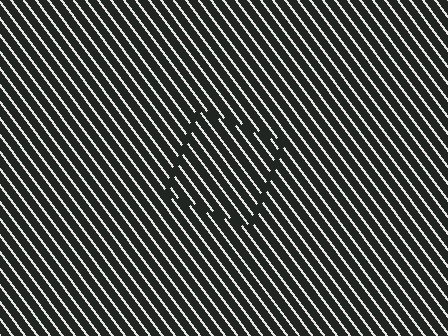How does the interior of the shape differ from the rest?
The interior of the shape contains the same grating, shifted by half a period — the contour is defined by the phase discontinuity where line-ends from the inner and outer gratings abut.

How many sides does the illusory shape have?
4 sides — the line-ends trace a square.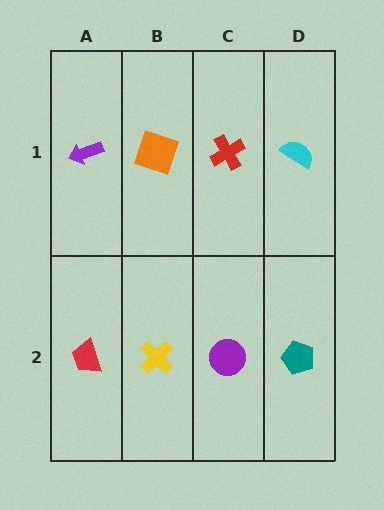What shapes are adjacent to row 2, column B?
An orange square (row 1, column B), a red trapezoid (row 2, column A), a purple circle (row 2, column C).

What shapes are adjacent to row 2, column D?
A cyan semicircle (row 1, column D), a purple circle (row 2, column C).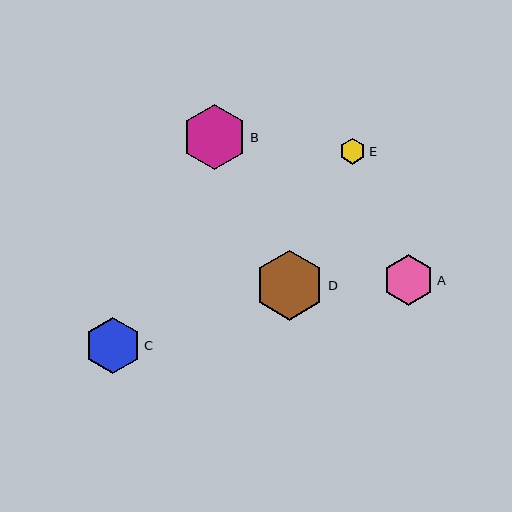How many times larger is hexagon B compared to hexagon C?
Hexagon B is approximately 1.1 times the size of hexagon C.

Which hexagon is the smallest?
Hexagon E is the smallest with a size of approximately 26 pixels.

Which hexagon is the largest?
Hexagon D is the largest with a size of approximately 70 pixels.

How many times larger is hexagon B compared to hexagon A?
Hexagon B is approximately 1.3 times the size of hexagon A.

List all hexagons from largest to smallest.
From largest to smallest: D, B, C, A, E.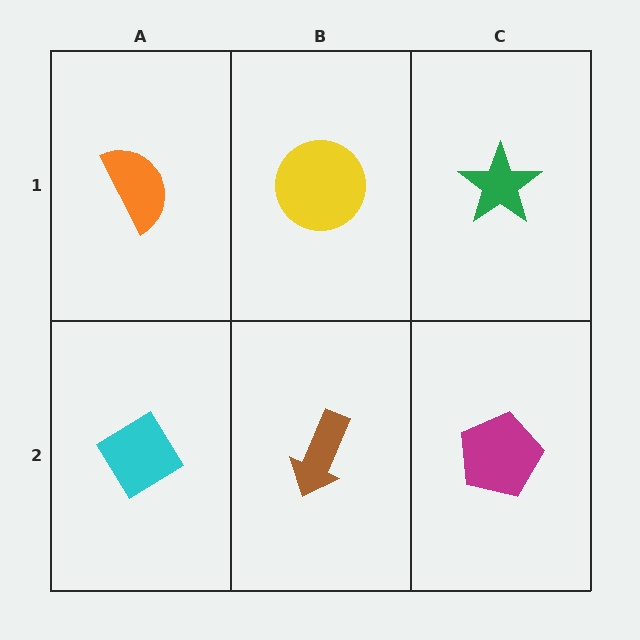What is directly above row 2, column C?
A green star.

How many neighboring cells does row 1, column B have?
3.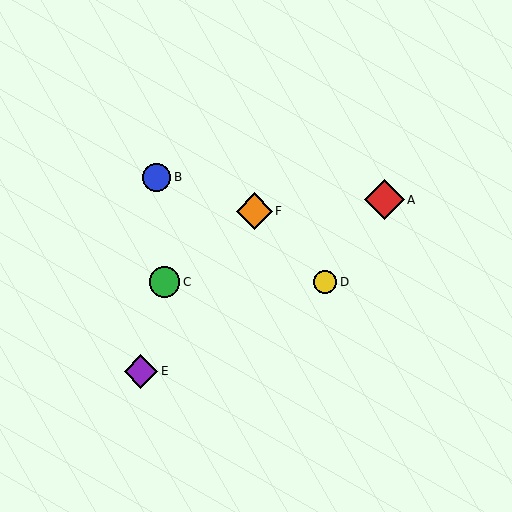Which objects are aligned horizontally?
Objects C, D are aligned horizontally.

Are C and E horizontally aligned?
No, C is at y≈282 and E is at y≈371.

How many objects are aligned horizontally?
2 objects (C, D) are aligned horizontally.